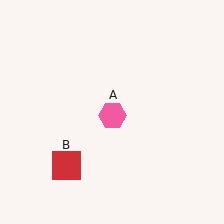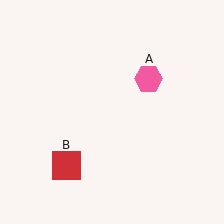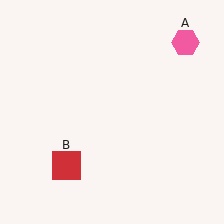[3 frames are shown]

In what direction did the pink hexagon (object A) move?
The pink hexagon (object A) moved up and to the right.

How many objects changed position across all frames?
1 object changed position: pink hexagon (object A).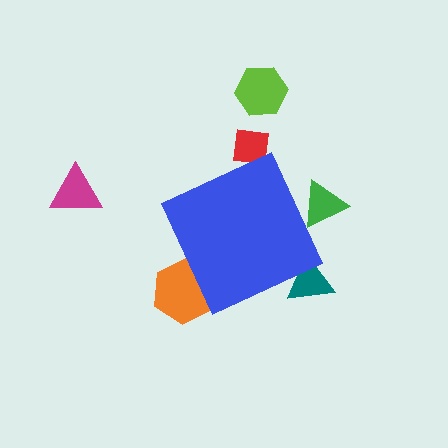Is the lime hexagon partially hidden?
No, the lime hexagon is fully visible.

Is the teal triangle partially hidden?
Yes, the teal triangle is partially hidden behind the blue diamond.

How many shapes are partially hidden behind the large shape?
4 shapes are partially hidden.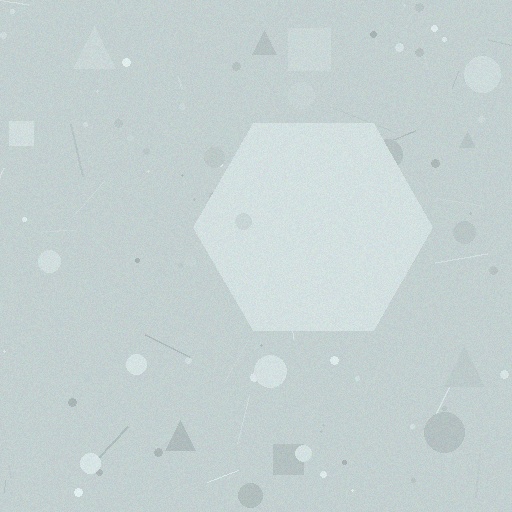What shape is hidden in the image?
A hexagon is hidden in the image.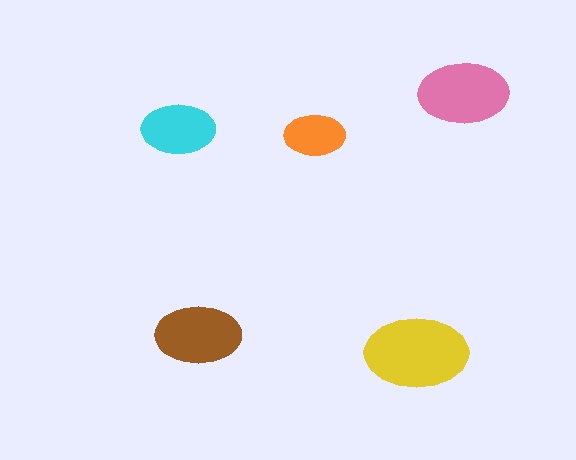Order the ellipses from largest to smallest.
the yellow one, the pink one, the brown one, the cyan one, the orange one.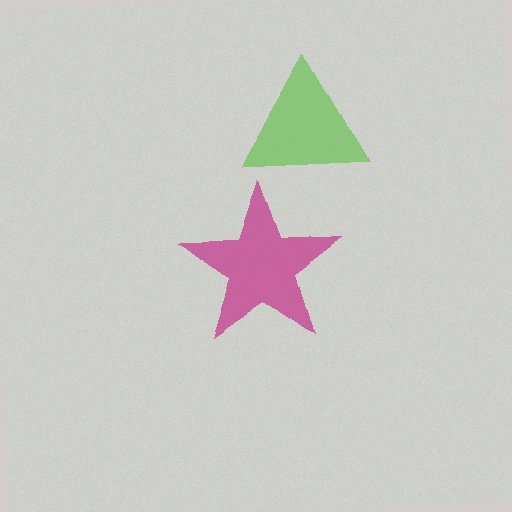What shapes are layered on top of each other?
The layered shapes are: a lime triangle, a magenta star.